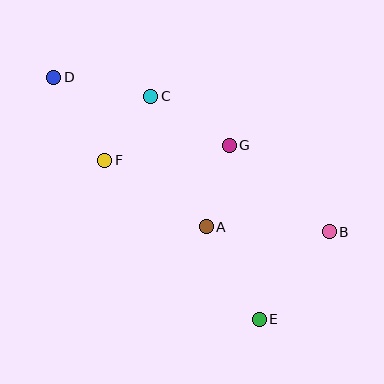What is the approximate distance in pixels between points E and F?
The distance between E and F is approximately 222 pixels.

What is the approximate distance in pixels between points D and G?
The distance between D and G is approximately 188 pixels.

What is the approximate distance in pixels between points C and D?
The distance between C and D is approximately 99 pixels.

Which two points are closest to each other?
Points C and F are closest to each other.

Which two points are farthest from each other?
Points D and E are farthest from each other.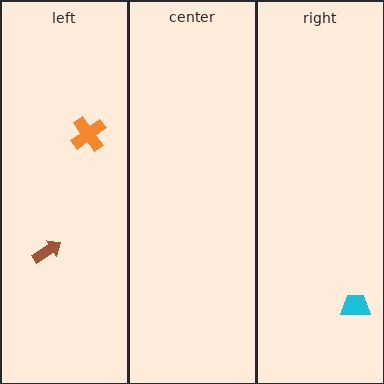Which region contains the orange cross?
The left region.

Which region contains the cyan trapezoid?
The right region.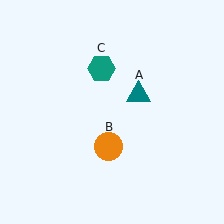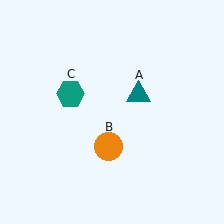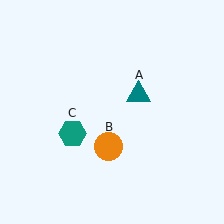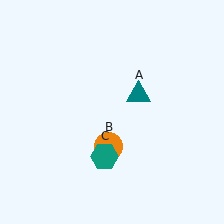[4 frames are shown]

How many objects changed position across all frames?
1 object changed position: teal hexagon (object C).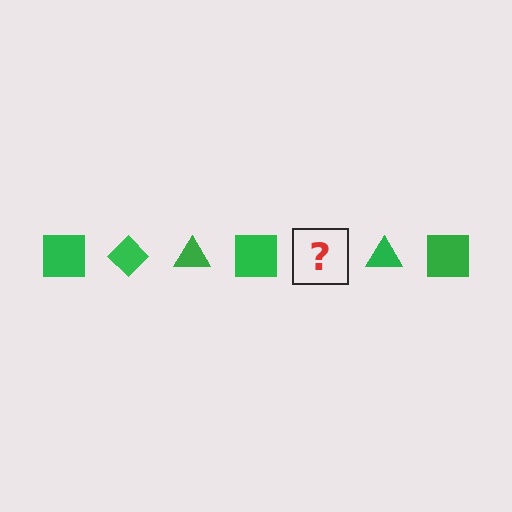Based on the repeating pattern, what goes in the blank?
The blank should be a green diamond.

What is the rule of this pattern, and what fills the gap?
The rule is that the pattern cycles through square, diamond, triangle shapes in green. The gap should be filled with a green diamond.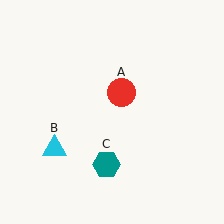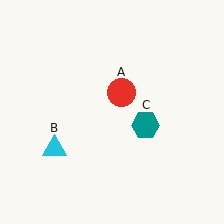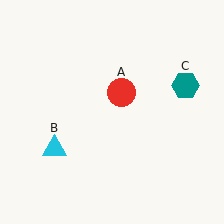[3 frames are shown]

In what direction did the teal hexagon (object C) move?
The teal hexagon (object C) moved up and to the right.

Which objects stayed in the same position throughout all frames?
Red circle (object A) and cyan triangle (object B) remained stationary.